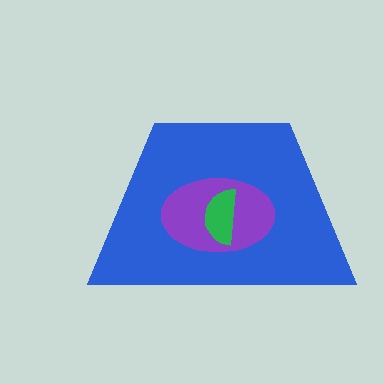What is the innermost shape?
The green semicircle.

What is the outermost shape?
The blue trapezoid.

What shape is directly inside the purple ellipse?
The green semicircle.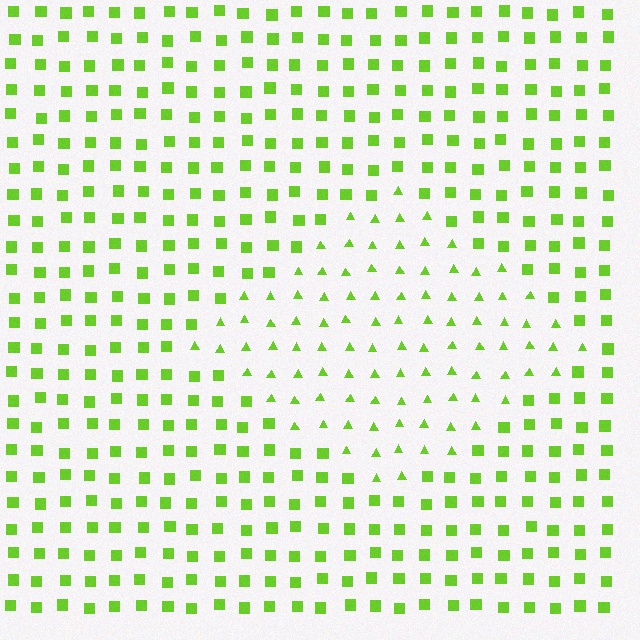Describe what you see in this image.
The image is filled with small lime elements arranged in a uniform grid. A diamond-shaped region contains triangles, while the surrounding area contains squares. The boundary is defined purely by the change in element shape.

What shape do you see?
I see a diamond.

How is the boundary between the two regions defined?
The boundary is defined by a change in element shape: triangles inside vs. squares outside. All elements share the same color and spacing.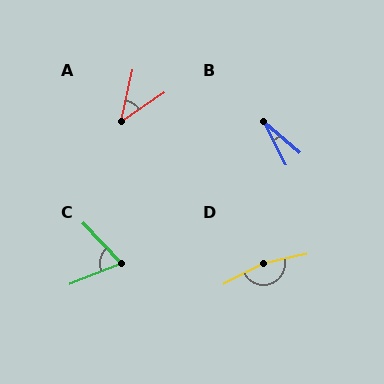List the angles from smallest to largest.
B (22°), A (43°), C (68°), D (165°).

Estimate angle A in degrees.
Approximately 43 degrees.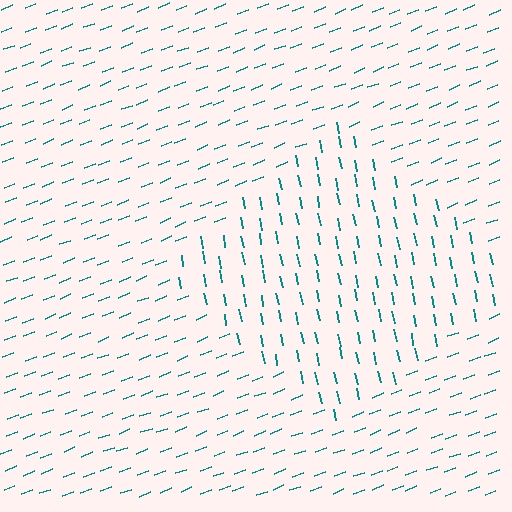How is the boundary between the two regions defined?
The boundary is defined purely by a change in line orientation (approximately 80 degrees difference). All lines are the same color and thickness.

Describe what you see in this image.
The image is filled with small teal line segments. A diamond region in the image has lines oriented differently from the surrounding lines, creating a visible texture boundary.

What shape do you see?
I see a diamond.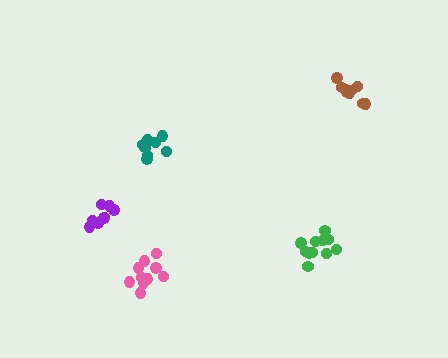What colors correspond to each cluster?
The clusters are colored: pink, teal, green, purple, brown.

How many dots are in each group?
Group 1: 10 dots, Group 2: 8 dots, Group 3: 11 dots, Group 4: 8 dots, Group 5: 9 dots (46 total).